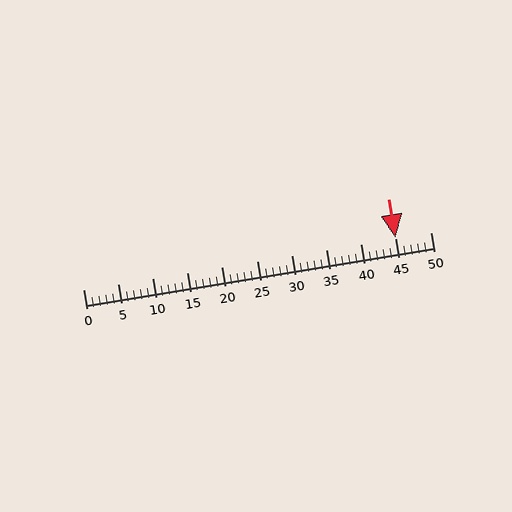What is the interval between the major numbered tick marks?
The major tick marks are spaced 5 units apart.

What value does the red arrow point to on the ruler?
The red arrow points to approximately 45.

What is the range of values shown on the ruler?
The ruler shows values from 0 to 50.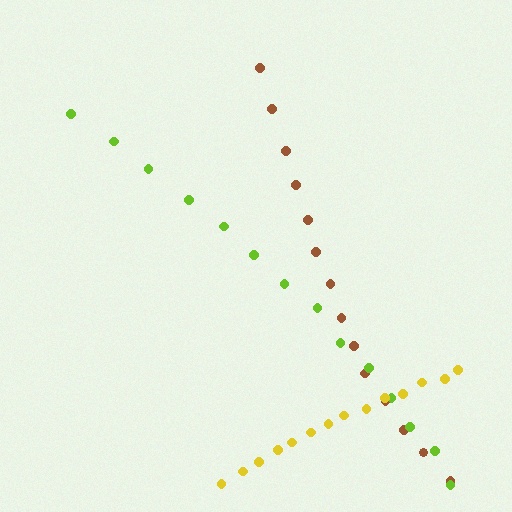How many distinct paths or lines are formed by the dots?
There are 3 distinct paths.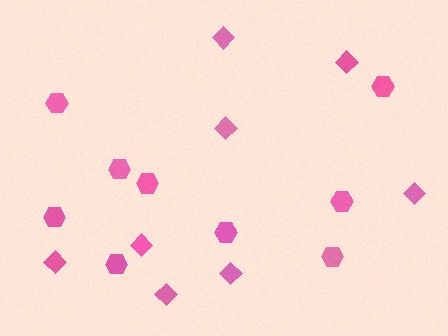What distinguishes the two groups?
There are 2 groups: one group of hexagons (9) and one group of diamonds (8).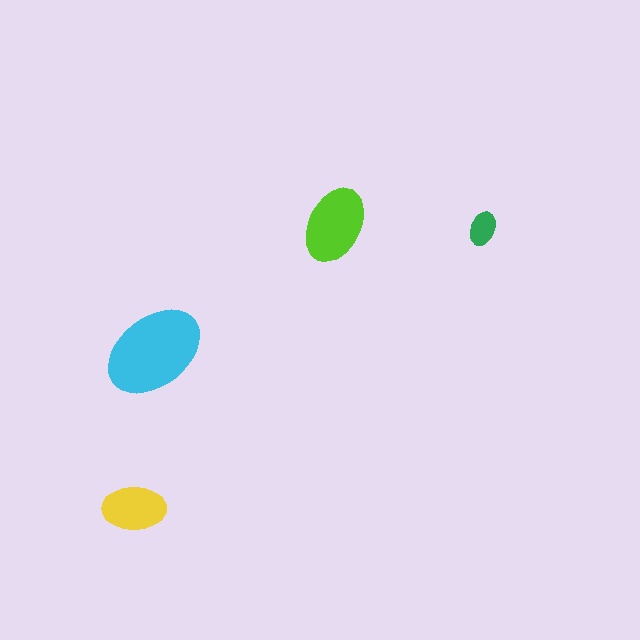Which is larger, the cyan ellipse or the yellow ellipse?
The cyan one.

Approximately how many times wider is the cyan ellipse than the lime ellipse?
About 1.5 times wider.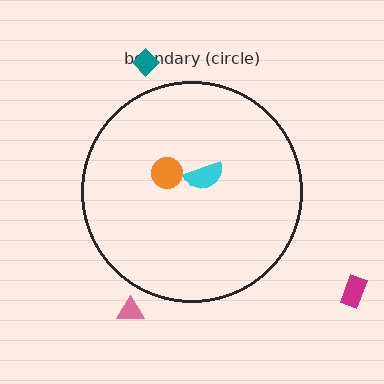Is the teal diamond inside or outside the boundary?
Outside.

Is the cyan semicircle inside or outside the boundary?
Inside.